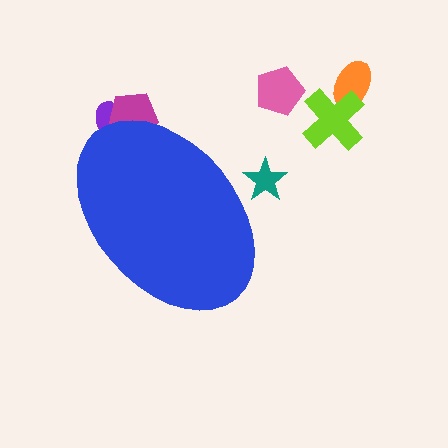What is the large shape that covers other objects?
A blue ellipse.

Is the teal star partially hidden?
Yes, the teal star is partially hidden behind the blue ellipse.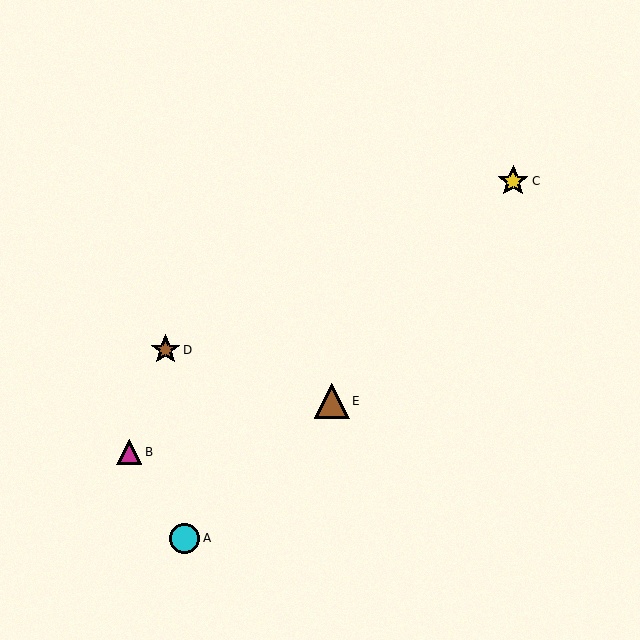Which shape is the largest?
The brown triangle (labeled E) is the largest.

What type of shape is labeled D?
Shape D is a brown star.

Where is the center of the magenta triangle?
The center of the magenta triangle is at (129, 452).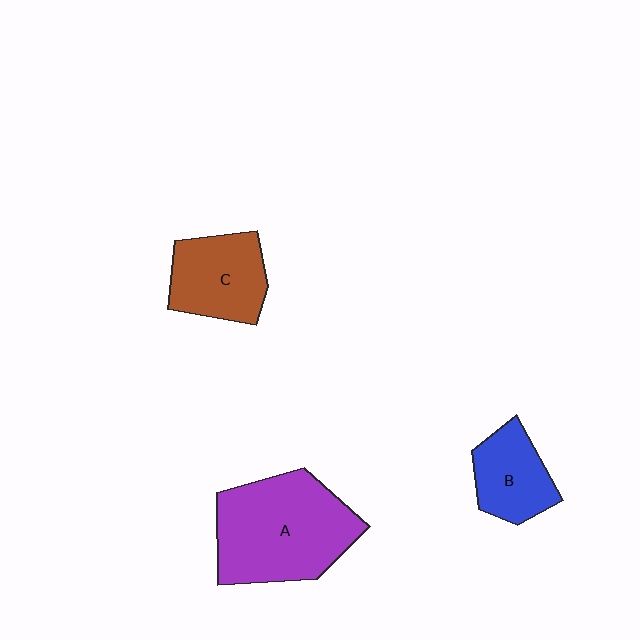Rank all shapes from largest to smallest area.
From largest to smallest: A (purple), C (brown), B (blue).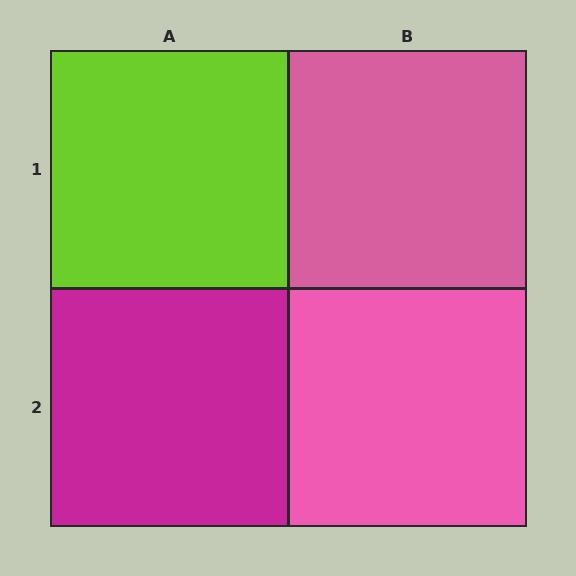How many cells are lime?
1 cell is lime.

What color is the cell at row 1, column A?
Lime.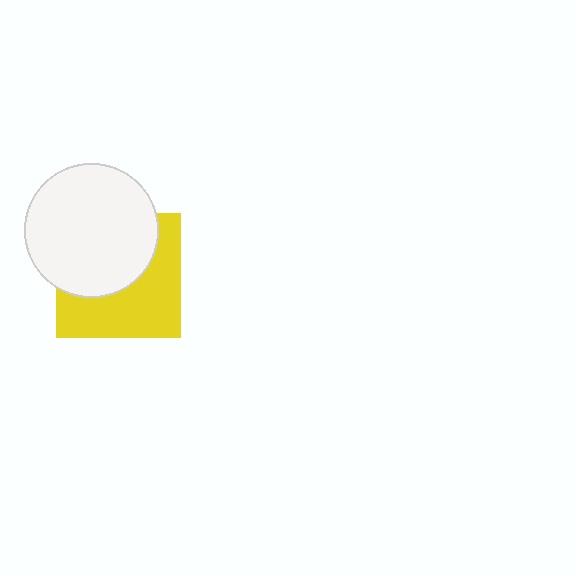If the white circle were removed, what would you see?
You would see the complete yellow square.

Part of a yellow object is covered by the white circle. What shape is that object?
It is a square.